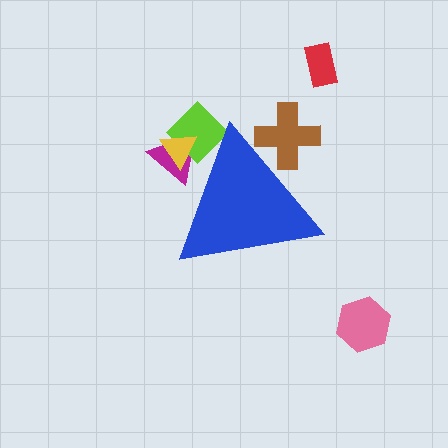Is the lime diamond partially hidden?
Yes, the lime diamond is partially hidden behind the blue triangle.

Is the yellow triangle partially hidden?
Yes, the yellow triangle is partially hidden behind the blue triangle.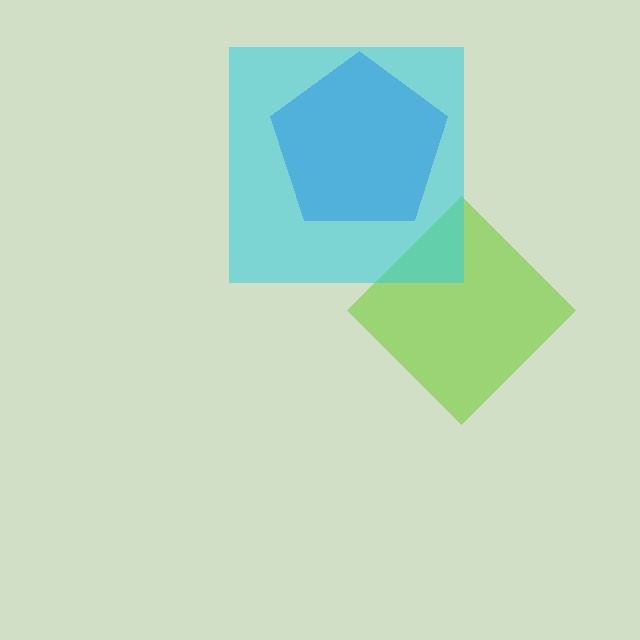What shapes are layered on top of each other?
The layered shapes are: a blue pentagon, a lime diamond, a cyan square.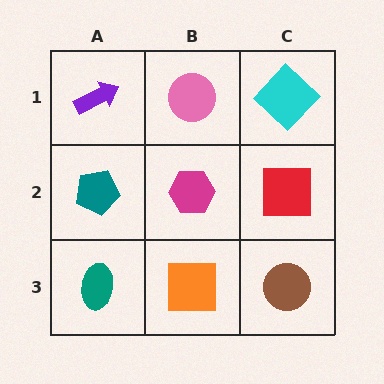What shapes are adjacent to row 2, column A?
A purple arrow (row 1, column A), a teal ellipse (row 3, column A), a magenta hexagon (row 2, column B).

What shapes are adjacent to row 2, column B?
A pink circle (row 1, column B), an orange square (row 3, column B), a teal pentagon (row 2, column A), a red square (row 2, column C).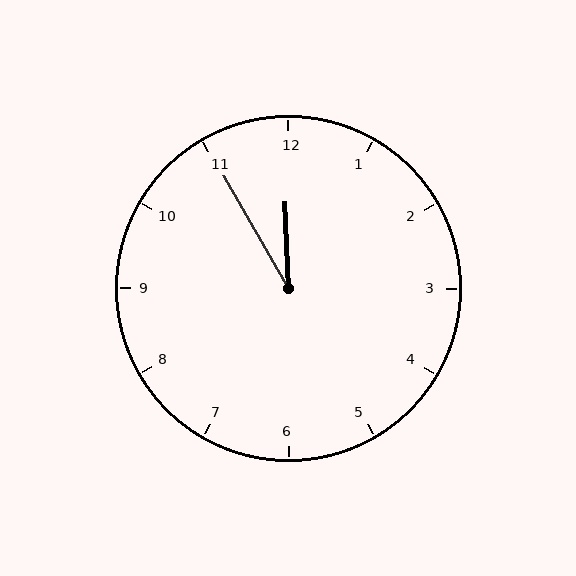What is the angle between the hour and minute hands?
Approximately 28 degrees.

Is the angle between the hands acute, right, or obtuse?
It is acute.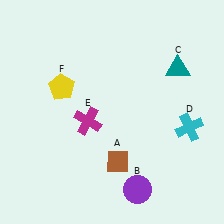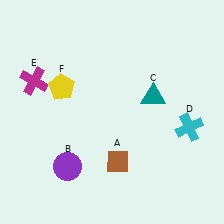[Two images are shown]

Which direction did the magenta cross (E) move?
The magenta cross (E) moved left.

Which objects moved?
The objects that moved are: the purple circle (B), the teal triangle (C), the magenta cross (E).